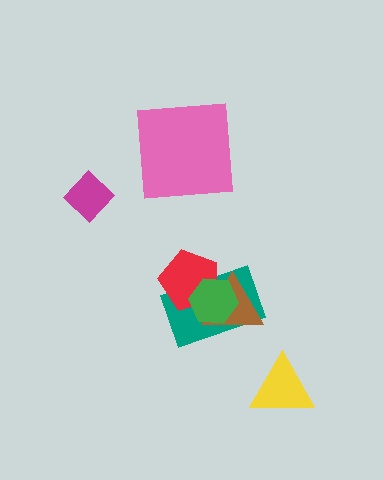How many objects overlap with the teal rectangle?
3 objects overlap with the teal rectangle.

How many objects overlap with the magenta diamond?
0 objects overlap with the magenta diamond.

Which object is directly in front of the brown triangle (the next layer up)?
The red pentagon is directly in front of the brown triangle.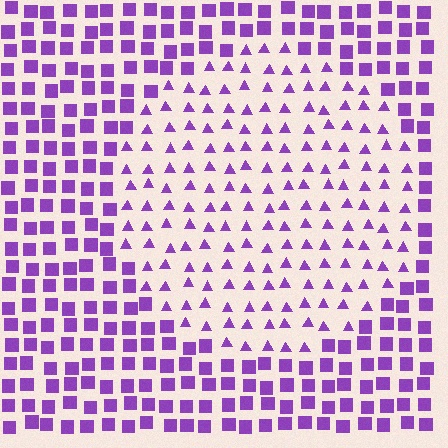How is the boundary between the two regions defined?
The boundary is defined by a change in element shape: triangles inside vs. squares outside. All elements share the same color and spacing.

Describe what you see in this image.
The image is filled with small purple elements arranged in a uniform grid. A circle-shaped region contains triangles, while the surrounding area contains squares. The boundary is defined purely by the change in element shape.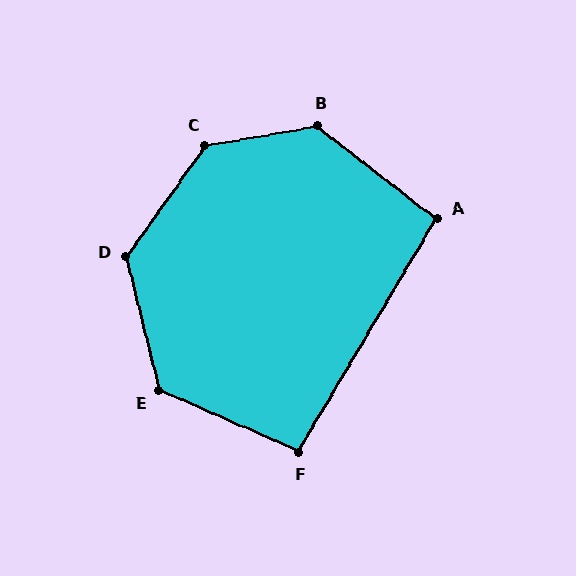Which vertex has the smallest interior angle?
F, at approximately 97 degrees.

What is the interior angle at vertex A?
Approximately 97 degrees (obtuse).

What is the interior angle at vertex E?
Approximately 128 degrees (obtuse).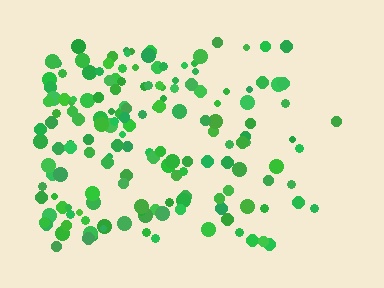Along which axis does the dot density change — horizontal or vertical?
Horizontal.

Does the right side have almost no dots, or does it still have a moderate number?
Still a moderate number, just noticeably fewer than the left.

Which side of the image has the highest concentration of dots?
The left.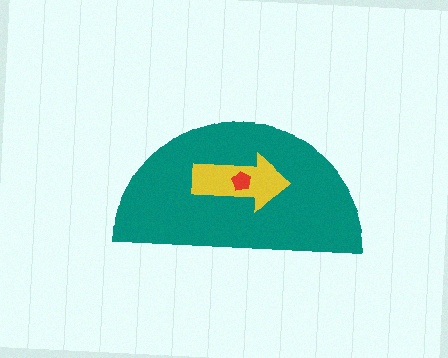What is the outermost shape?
The teal semicircle.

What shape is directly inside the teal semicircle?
The yellow arrow.